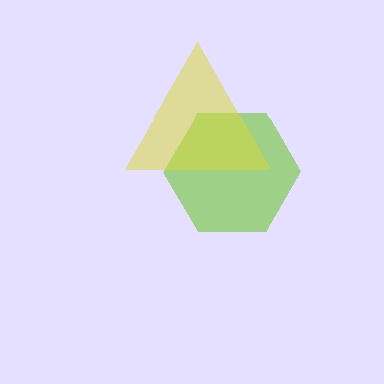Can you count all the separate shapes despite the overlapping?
Yes, there are 2 separate shapes.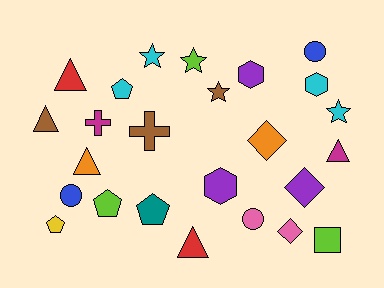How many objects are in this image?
There are 25 objects.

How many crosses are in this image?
There are 2 crosses.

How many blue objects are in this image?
There are 2 blue objects.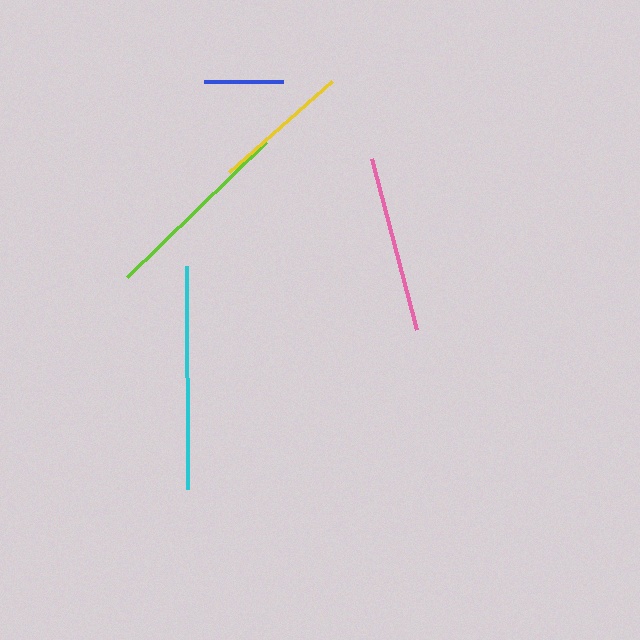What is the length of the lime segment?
The lime segment is approximately 194 pixels long.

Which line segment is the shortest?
The blue line is the shortest at approximately 79 pixels.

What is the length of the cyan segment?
The cyan segment is approximately 223 pixels long.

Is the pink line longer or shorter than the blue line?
The pink line is longer than the blue line.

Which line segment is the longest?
The cyan line is the longest at approximately 223 pixels.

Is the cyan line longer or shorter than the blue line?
The cyan line is longer than the blue line.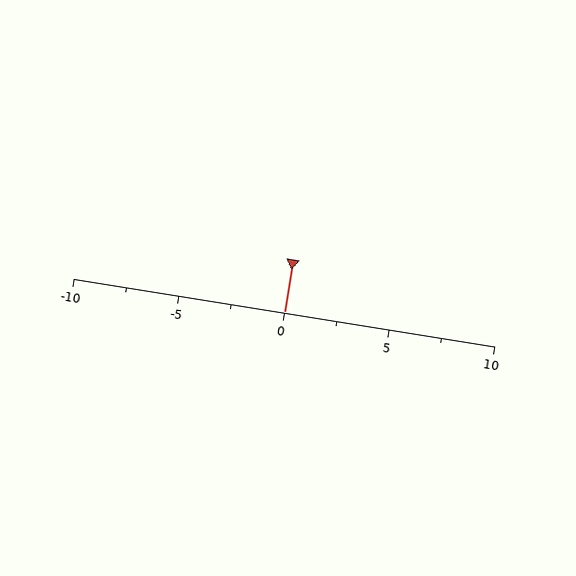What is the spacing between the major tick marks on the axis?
The major ticks are spaced 5 apart.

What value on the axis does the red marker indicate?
The marker indicates approximately 0.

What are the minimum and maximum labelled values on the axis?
The axis runs from -10 to 10.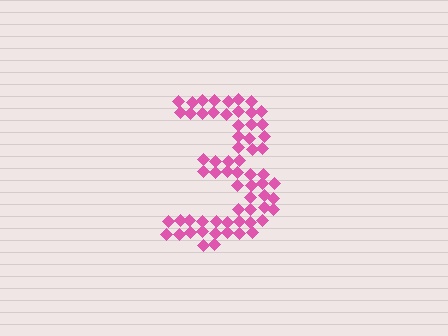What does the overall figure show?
The overall figure shows the digit 3.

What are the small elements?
The small elements are diamonds.